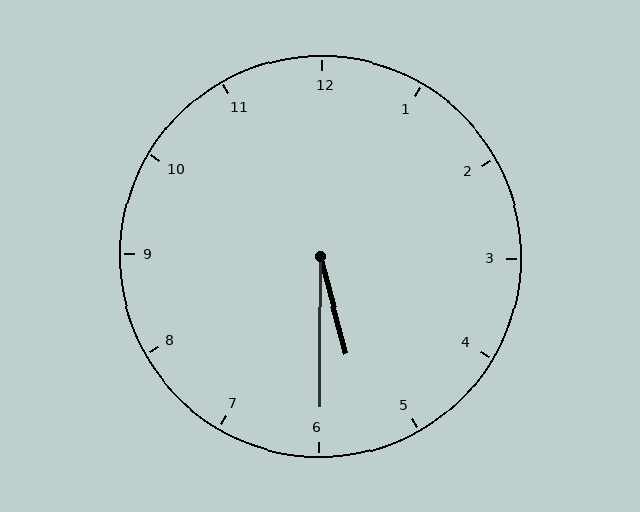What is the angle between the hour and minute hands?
Approximately 15 degrees.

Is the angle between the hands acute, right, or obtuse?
It is acute.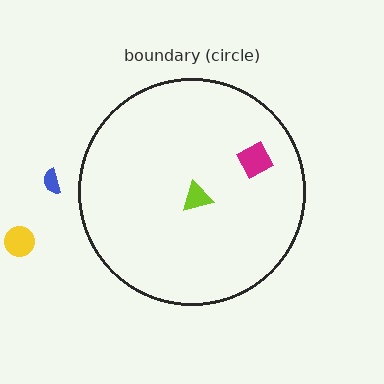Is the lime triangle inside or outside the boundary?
Inside.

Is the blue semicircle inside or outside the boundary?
Outside.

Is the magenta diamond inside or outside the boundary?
Inside.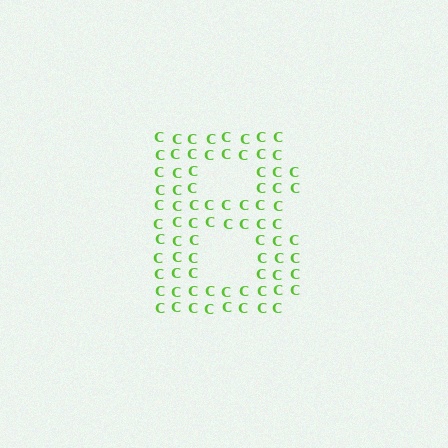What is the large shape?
The large shape is the letter B.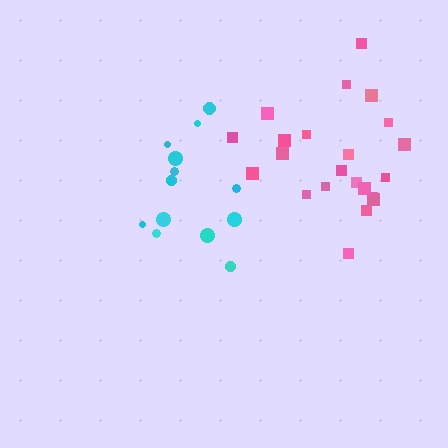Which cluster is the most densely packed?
Cyan.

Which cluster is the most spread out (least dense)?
Pink.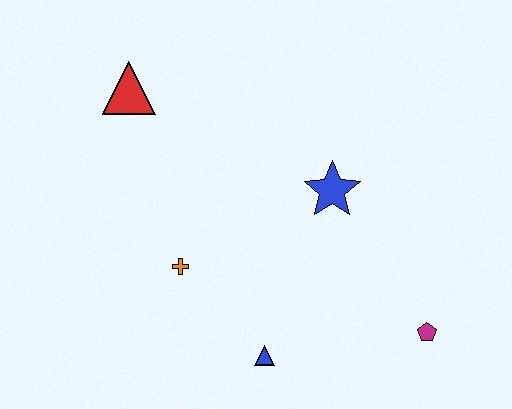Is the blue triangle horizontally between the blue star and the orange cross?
Yes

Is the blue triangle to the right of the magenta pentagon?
No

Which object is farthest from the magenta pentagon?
The red triangle is farthest from the magenta pentagon.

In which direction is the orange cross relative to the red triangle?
The orange cross is below the red triangle.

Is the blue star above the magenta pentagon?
Yes